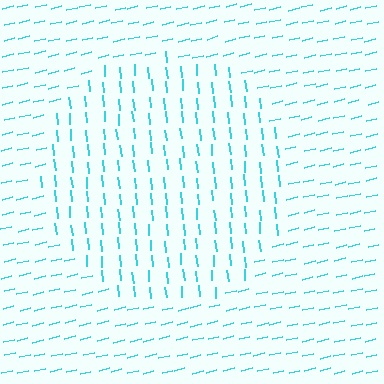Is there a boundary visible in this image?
Yes, there is a texture boundary formed by a change in line orientation.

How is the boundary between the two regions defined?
The boundary is defined purely by a change in line orientation (approximately 82 degrees difference). All lines are the same color and thickness.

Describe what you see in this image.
The image is filled with small cyan line segments. A circle region in the image has lines oriented differently from the surrounding lines, creating a visible texture boundary.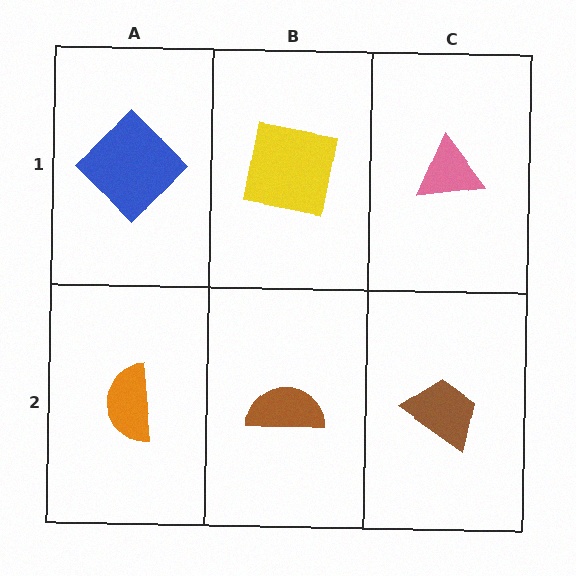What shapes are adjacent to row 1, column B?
A brown semicircle (row 2, column B), a blue diamond (row 1, column A), a pink triangle (row 1, column C).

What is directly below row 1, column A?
An orange semicircle.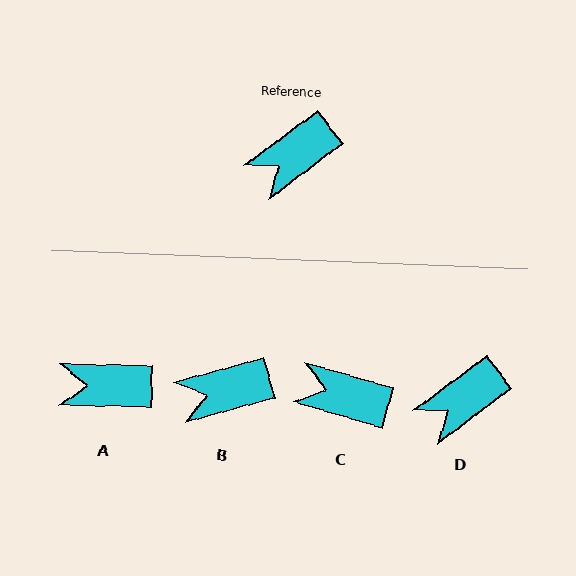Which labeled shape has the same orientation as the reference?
D.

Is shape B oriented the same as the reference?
No, it is off by about 22 degrees.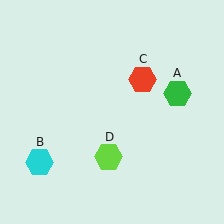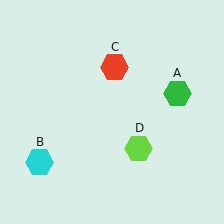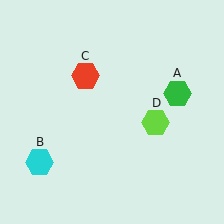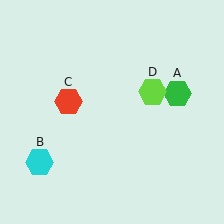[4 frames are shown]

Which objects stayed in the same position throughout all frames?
Green hexagon (object A) and cyan hexagon (object B) remained stationary.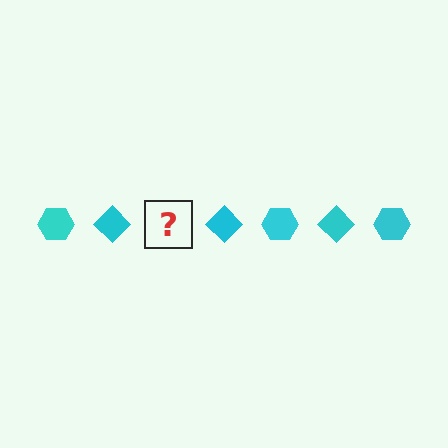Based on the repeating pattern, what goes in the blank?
The blank should be a cyan hexagon.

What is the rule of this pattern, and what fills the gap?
The rule is that the pattern cycles through hexagon, diamond shapes in cyan. The gap should be filled with a cyan hexagon.